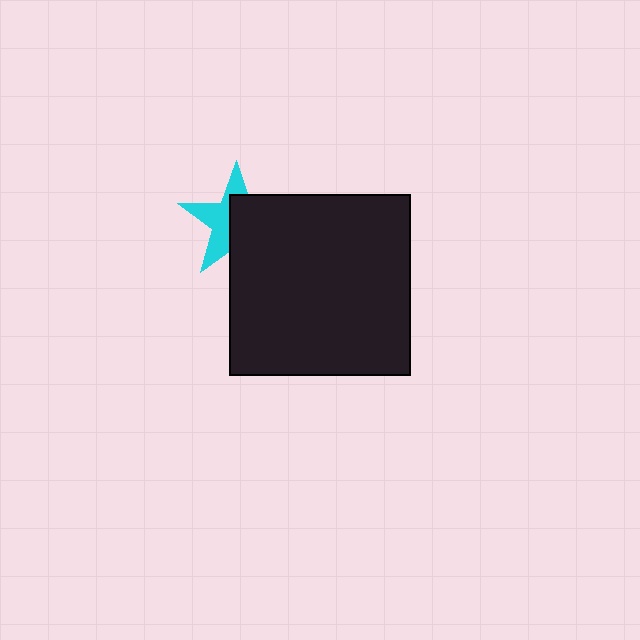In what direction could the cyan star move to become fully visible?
The cyan star could move toward the upper-left. That would shift it out from behind the black square entirely.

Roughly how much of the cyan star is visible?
About half of it is visible (roughly 46%).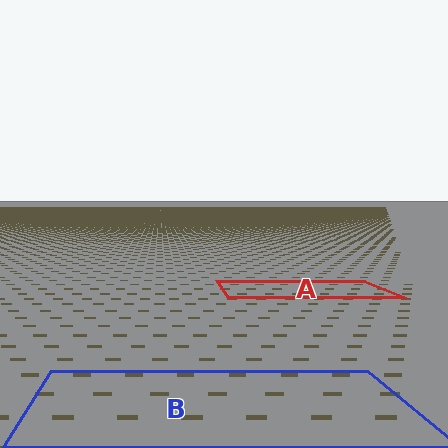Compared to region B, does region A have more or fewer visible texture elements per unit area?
Region A has more texture elements per unit area — they are packed more densely because it is farther away.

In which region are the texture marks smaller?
The texture marks are smaller in region A, because it is farther away.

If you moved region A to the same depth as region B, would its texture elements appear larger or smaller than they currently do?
They would appear larger. At a closer depth, the same texture elements are projected at a bigger on-screen size.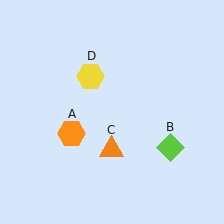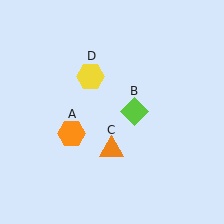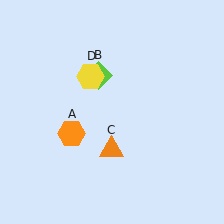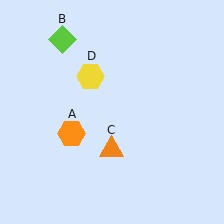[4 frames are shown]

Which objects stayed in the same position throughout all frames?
Orange hexagon (object A) and orange triangle (object C) and yellow hexagon (object D) remained stationary.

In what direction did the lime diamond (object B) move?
The lime diamond (object B) moved up and to the left.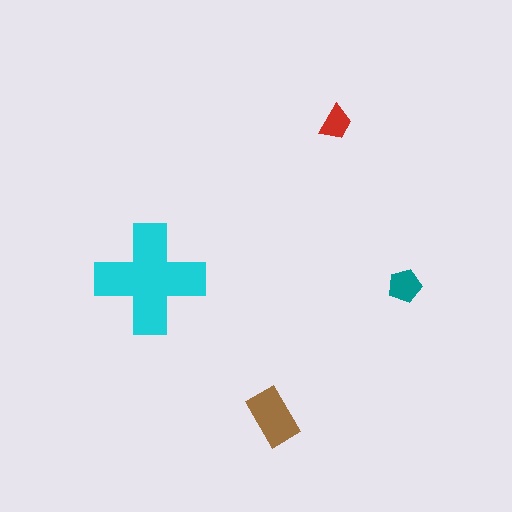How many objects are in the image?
There are 4 objects in the image.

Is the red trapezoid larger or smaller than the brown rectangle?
Smaller.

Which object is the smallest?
The red trapezoid.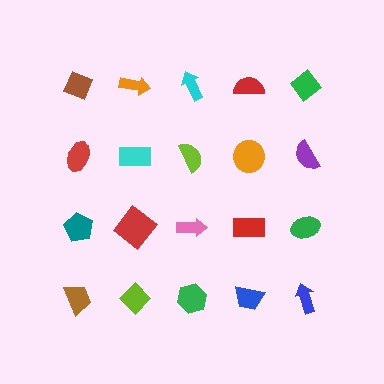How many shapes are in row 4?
5 shapes.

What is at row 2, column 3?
A lime semicircle.